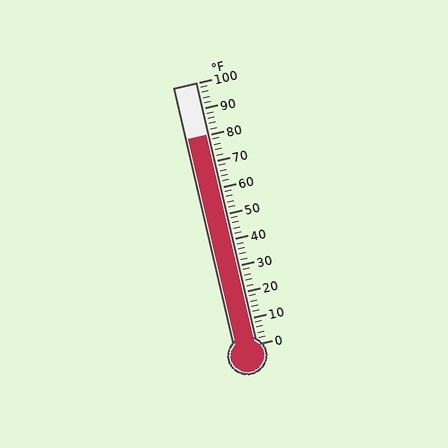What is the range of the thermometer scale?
The thermometer scale ranges from 0°F to 100°F.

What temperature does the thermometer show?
The thermometer shows approximately 80°F.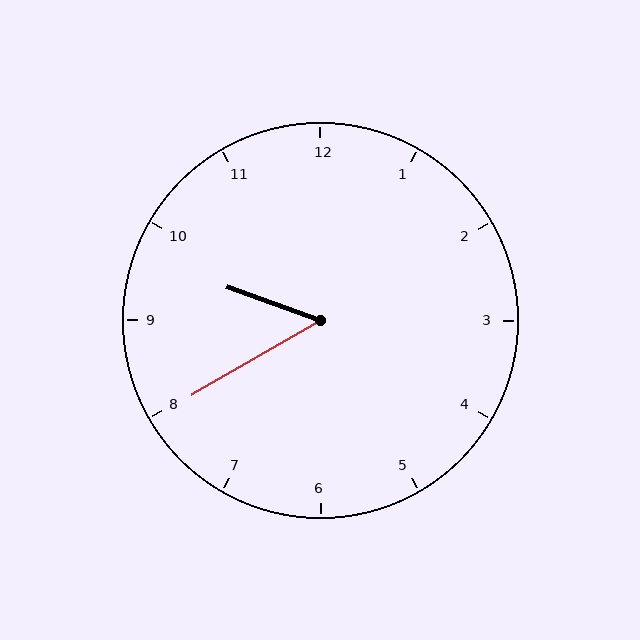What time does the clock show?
9:40.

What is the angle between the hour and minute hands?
Approximately 50 degrees.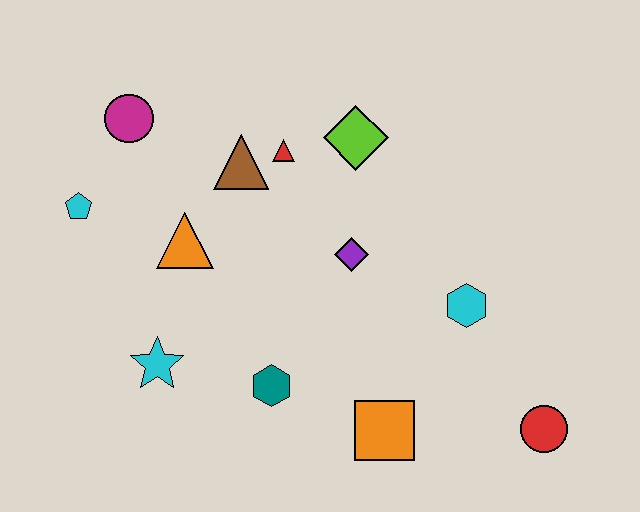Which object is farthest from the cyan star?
The red circle is farthest from the cyan star.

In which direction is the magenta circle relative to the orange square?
The magenta circle is above the orange square.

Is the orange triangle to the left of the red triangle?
Yes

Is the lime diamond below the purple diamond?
No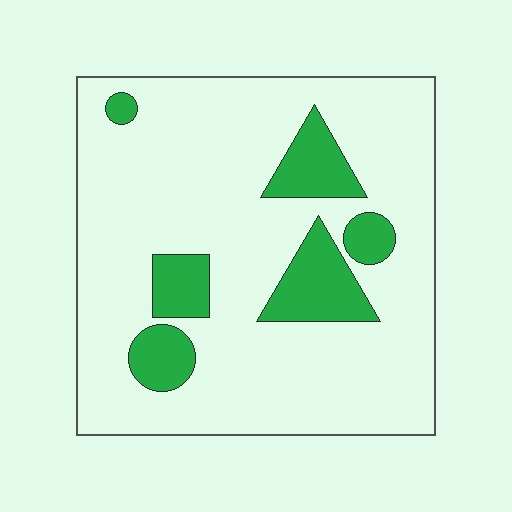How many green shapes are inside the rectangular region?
6.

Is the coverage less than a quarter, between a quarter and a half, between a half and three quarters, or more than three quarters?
Less than a quarter.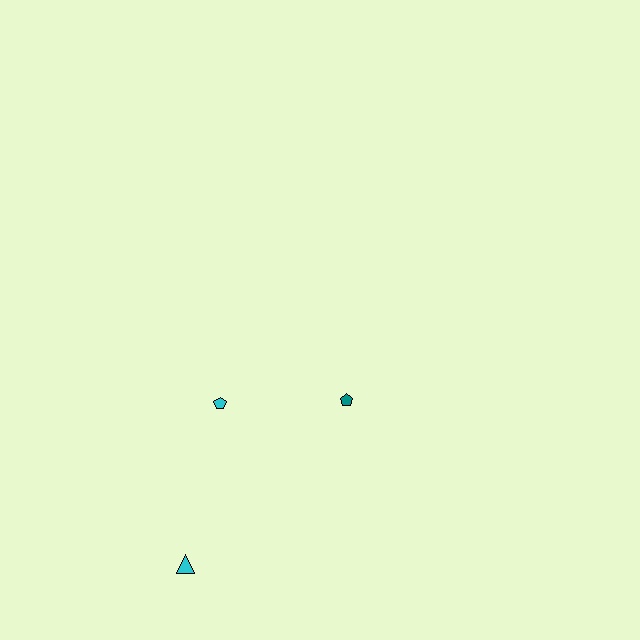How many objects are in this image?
There are 3 objects.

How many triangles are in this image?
There is 1 triangle.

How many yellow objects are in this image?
There are no yellow objects.